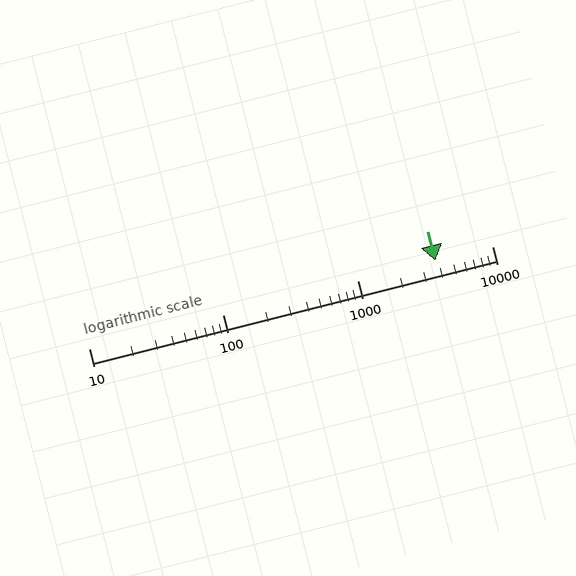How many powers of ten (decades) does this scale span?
The scale spans 3 decades, from 10 to 10000.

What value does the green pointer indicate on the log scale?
The pointer indicates approximately 3800.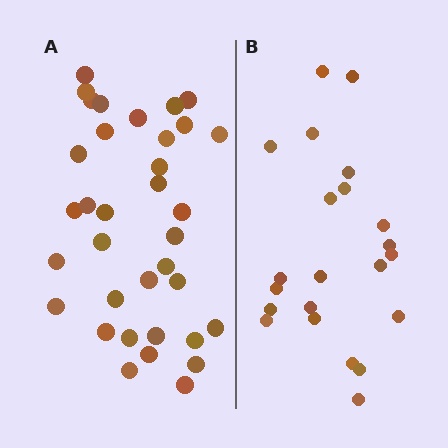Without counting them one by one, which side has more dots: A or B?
Region A (the left region) has more dots.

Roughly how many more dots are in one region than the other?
Region A has approximately 15 more dots than region B.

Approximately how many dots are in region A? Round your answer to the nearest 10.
About 40 dots. (The exact count is 35, which rounds to 40.)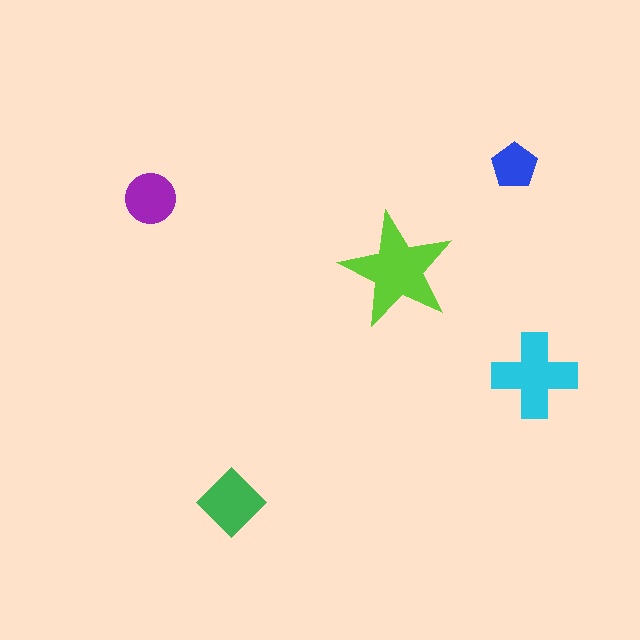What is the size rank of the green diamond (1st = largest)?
3rd.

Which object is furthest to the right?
The cyan cross is rightmost.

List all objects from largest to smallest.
The lime star, the cyan cross, the green diamond, the purple circle, the blue pentagon.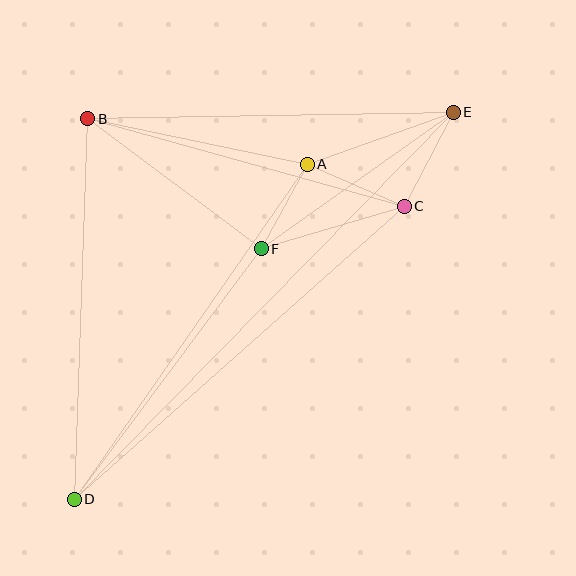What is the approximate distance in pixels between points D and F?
The distance between D and F is approximately 313 pixels.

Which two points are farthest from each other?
Points D and E are farthest from each other.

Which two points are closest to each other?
Points A and F are closest to each other.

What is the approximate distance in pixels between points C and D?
The distance between C and D is approximately 441 pixels.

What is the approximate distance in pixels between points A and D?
The distance between A and D is approximately 408 pixels.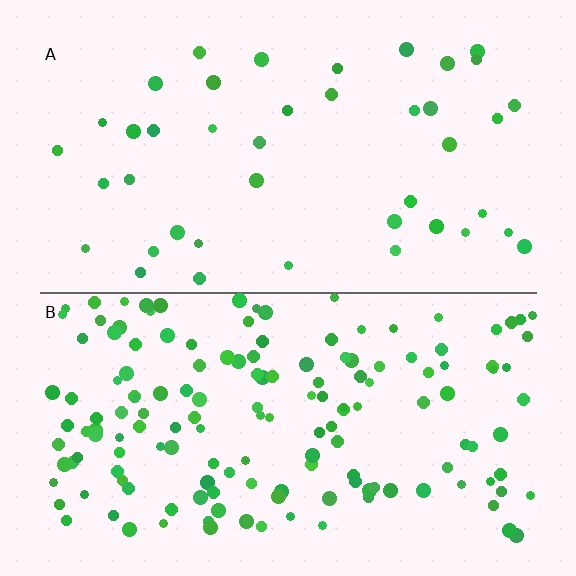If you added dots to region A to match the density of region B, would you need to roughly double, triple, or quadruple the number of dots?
Approximately quadruple.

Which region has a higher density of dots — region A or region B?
B (the bottom).